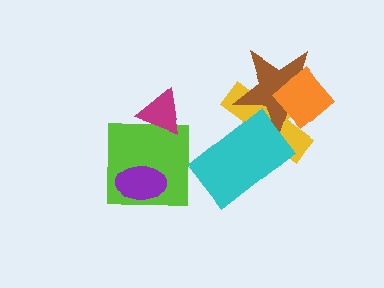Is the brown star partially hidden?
Yes, it is partially covered by another shape.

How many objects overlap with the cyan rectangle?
2 objects overlap with the cyan rectangle.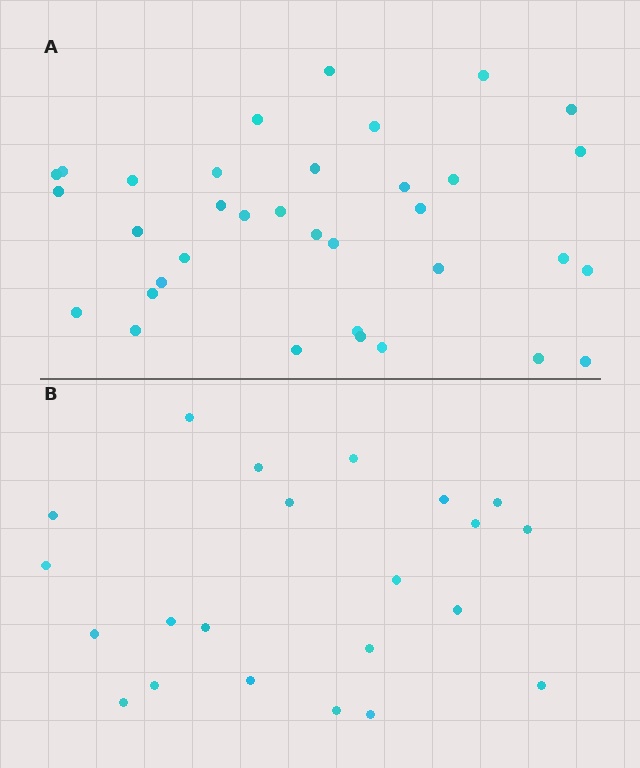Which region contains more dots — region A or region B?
Region A (the top region) has more dots.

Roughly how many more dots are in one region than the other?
Region A has approximately 15 more dots than region B.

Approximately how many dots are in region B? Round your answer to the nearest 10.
About 20 dots. (The exact count is 22, which rounds to 20.)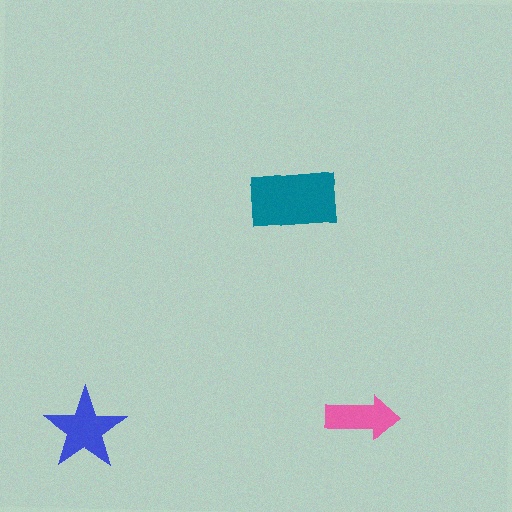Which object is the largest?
The teal rectangle.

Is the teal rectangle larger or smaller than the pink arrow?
Larger.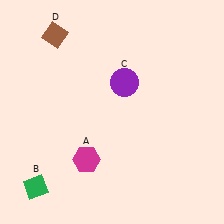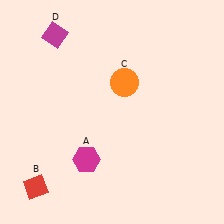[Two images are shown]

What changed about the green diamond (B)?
In Image 1, B is green. In Image 2, it changed to red.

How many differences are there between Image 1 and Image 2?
There are 3 differences between the two images.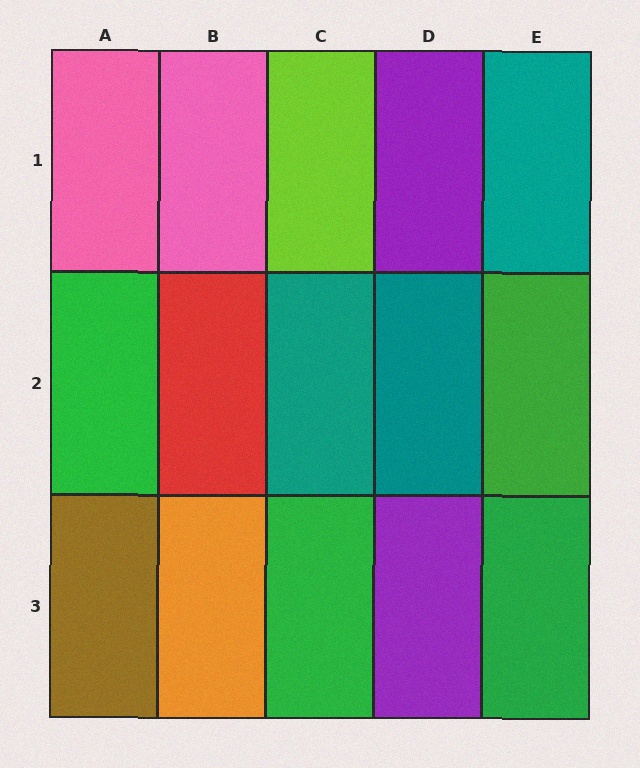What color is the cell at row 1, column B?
Pink.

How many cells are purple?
2 cells are purple.